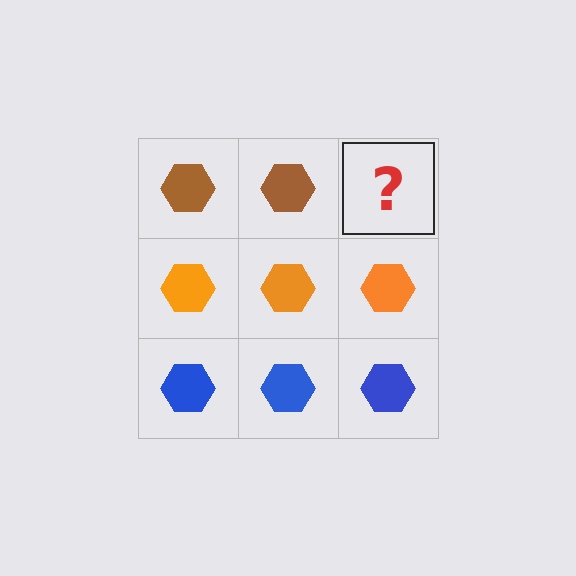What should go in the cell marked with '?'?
The missing cell should contain a brown hexagon.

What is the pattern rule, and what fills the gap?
The rule is that each row has a consistent color. The gap should be filled with a brown hexagon.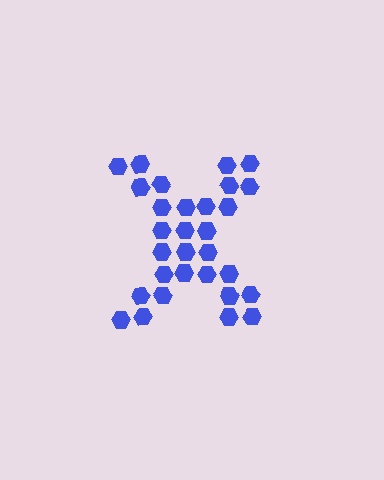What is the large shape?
The large shape is the letter X.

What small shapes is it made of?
It is made of small hexagons.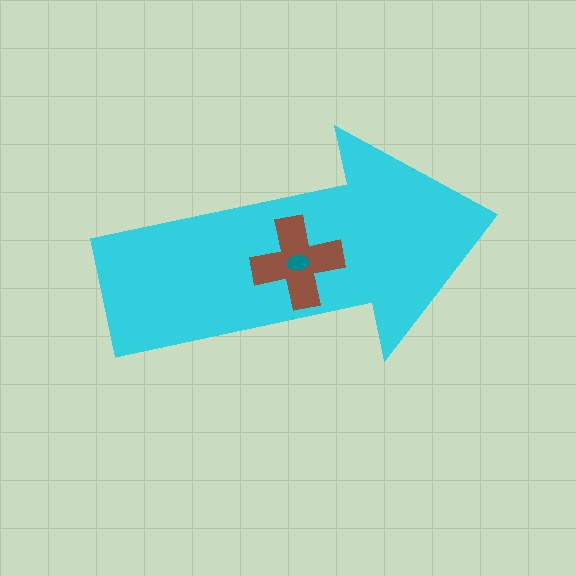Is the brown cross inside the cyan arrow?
Yes.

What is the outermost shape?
The cyan arrow.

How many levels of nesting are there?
3.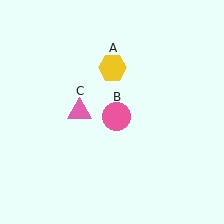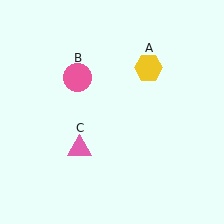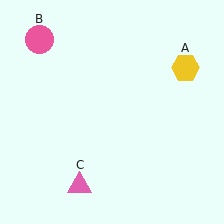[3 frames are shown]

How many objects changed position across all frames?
3 objects changed position: yellow hexagon (object A), pink circle (object B), pink triangle (object C).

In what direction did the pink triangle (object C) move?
The pink triangle (object C) moved down.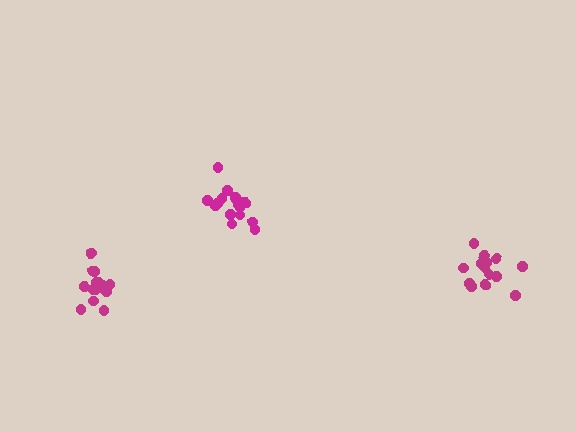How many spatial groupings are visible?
There are 3 spatial groupings.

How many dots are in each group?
Group 1: 15 dots, Group 2: 17 dots, Group 3: 14 dots (46 total).